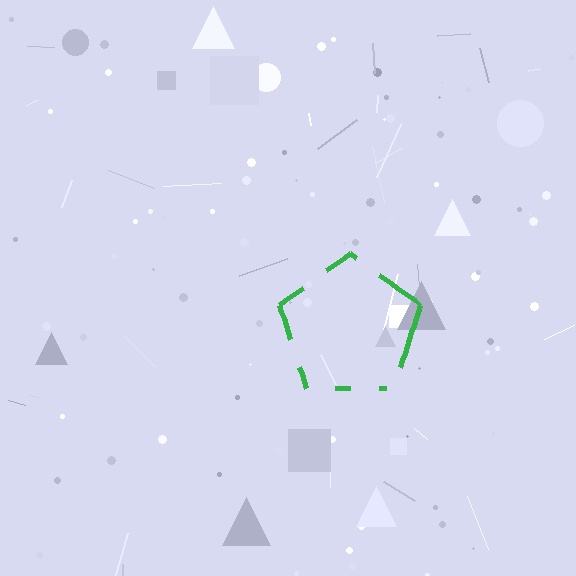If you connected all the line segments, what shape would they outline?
They would outline a pentagon.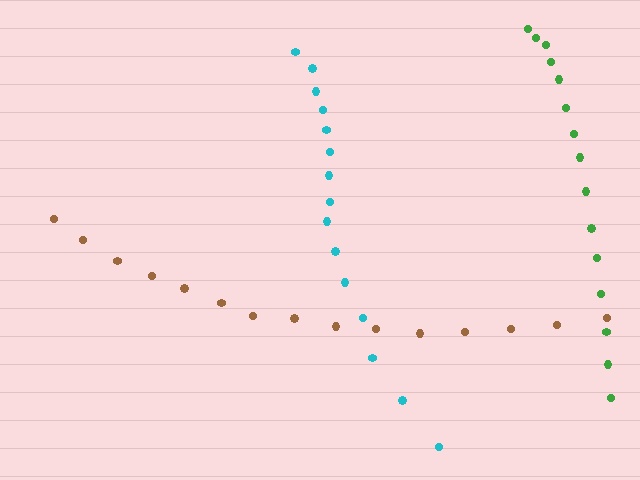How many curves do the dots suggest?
There are 3 distinct paths.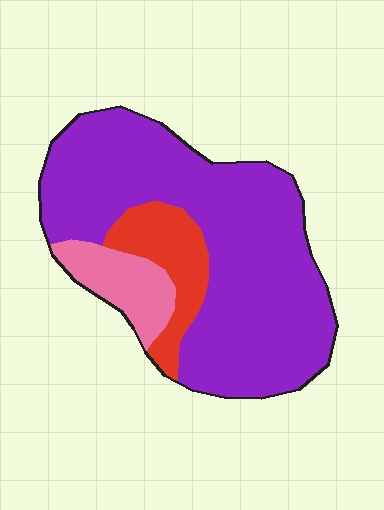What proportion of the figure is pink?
Pink covers about 10% of the figure.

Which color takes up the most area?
Purple, at roughly 75%.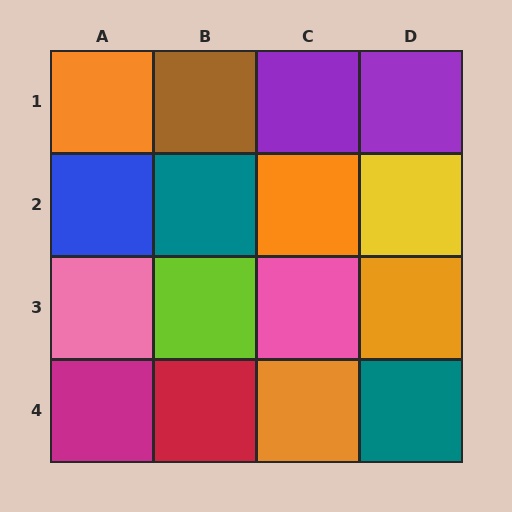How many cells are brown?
1 cell is brown.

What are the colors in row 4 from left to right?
Magenta, red, orange, teal.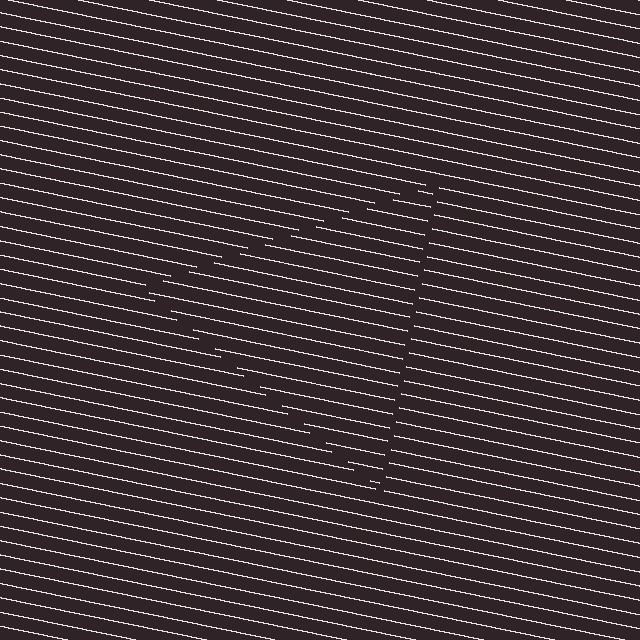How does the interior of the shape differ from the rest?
The interior of the shape contains the same grating, shifted by half a period — the contour is defined by the phase discontinuity where line-ends from the inner and outer gratings abut.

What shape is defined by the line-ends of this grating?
An illusory triangle. The interior of the shape contains the same grating, shifted by half a period — the contour is defined by the phase discontinuity where line-ends from the inner and outer gratings abut.